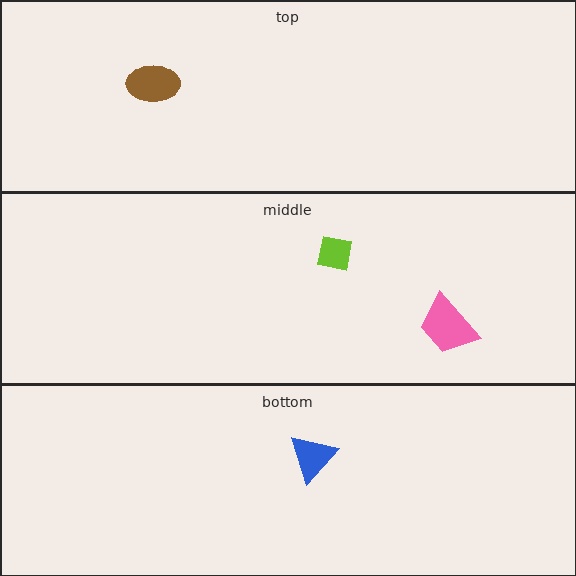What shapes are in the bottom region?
The blue triangle.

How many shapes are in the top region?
1.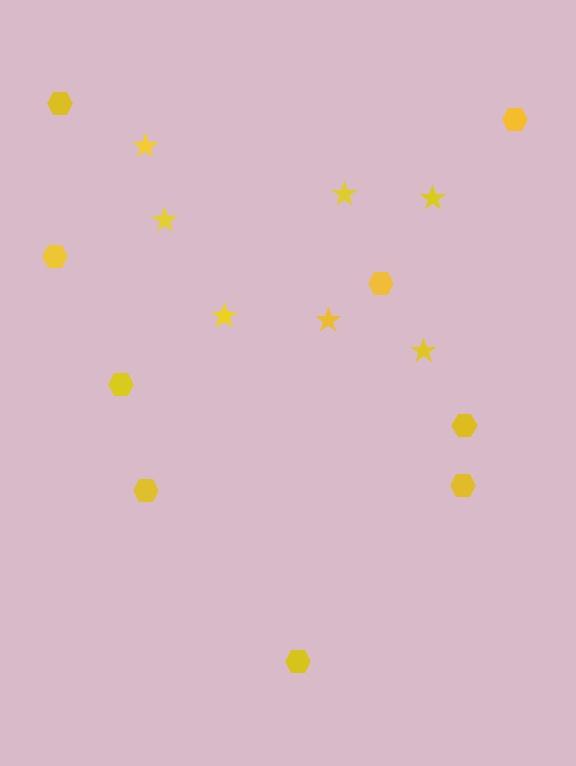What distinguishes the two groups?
There are 2 groups: one group of hexagons (9) and one group of stars (7).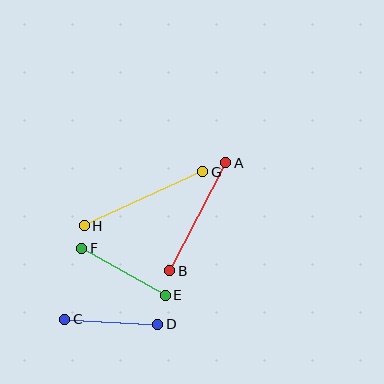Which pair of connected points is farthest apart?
Points G and H are farthest apart.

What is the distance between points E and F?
The distance is approximately 96 pixels.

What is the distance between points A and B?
The distance is approximately 122 pixels.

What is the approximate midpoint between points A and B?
The midpoint is at approximately (198, 217) pixels.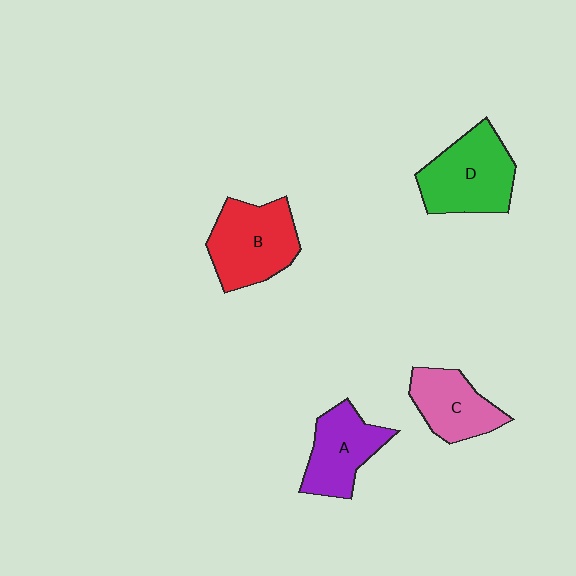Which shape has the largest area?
Shape D (green).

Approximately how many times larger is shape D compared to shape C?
Approximately 1.4 times.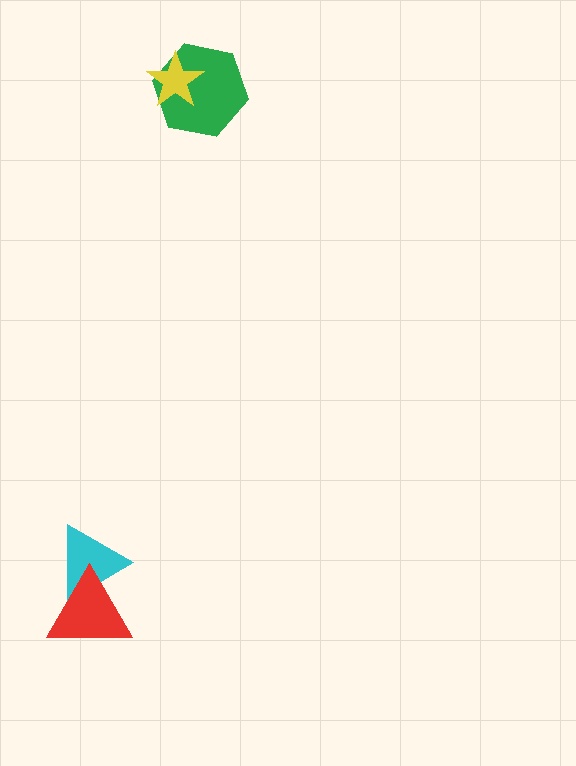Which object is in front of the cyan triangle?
The red triangle is in front of the cyan triangle.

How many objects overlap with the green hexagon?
1 object overlaps with the green hexagon.